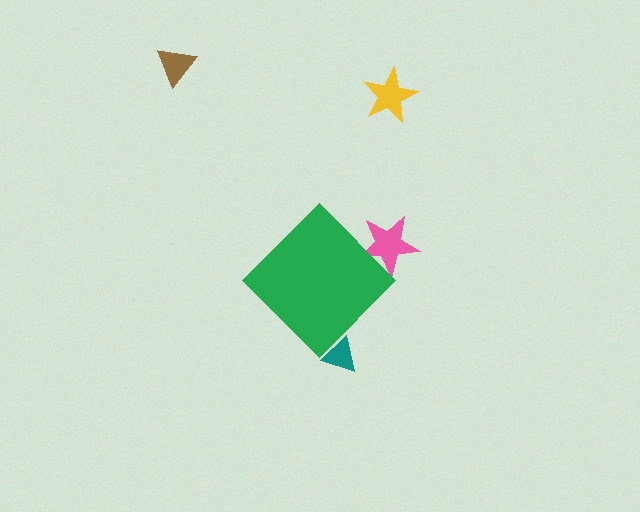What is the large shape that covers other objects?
A green diamond.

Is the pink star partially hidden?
Yes, the pink star is partially hidden behind the green diamond.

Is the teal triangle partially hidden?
Yes, the teal triangle is partially hidden behind the green diamond.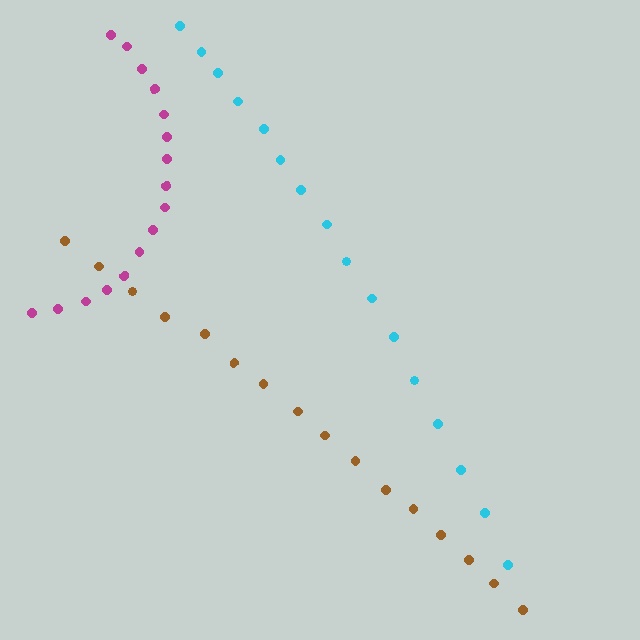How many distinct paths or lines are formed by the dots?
There are 3 distinct paths.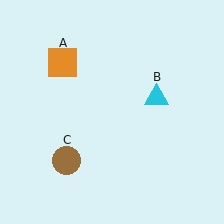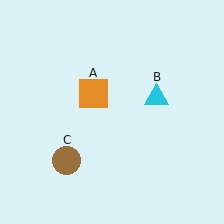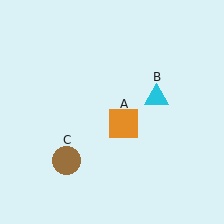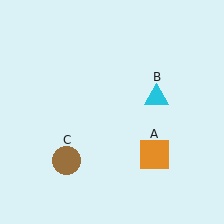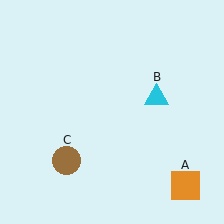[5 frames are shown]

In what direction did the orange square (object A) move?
The orange square (object A) moved down and to the right.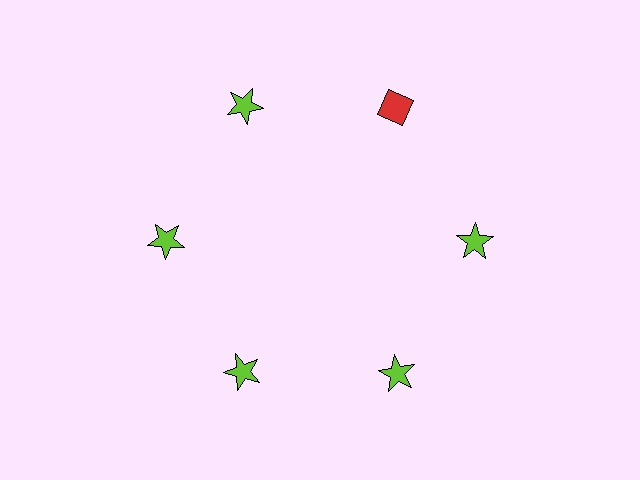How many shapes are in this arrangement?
There are 6 shapes arranged in a ring pattern.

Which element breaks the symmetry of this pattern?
The red diamond at roughly the 1 o'clock position breaks the symmetry. All other shapes are lime stars.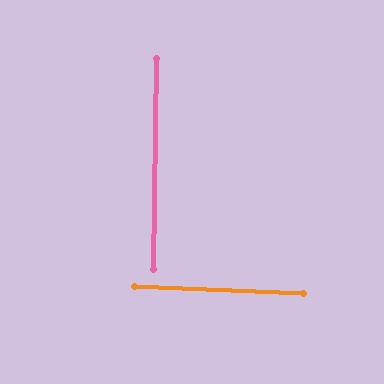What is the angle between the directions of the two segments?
Approximately 88 degrees.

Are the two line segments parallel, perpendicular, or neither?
Perpendicular — they meet at approximately 88°.